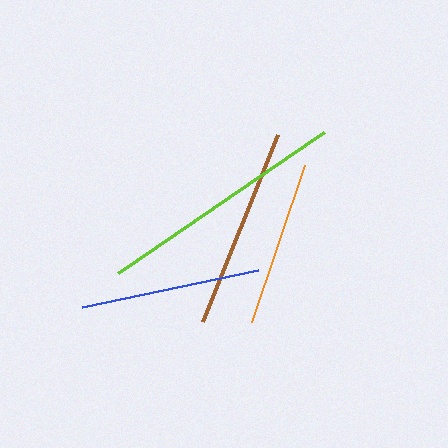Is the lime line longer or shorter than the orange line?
The lime line is longer than the orange line.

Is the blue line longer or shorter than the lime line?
The lime line is longer than the blue line.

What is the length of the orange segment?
The orange segment is approximately 166 pixels long.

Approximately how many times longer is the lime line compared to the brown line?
The lime line is approximately 1.2 times the length of the brown line.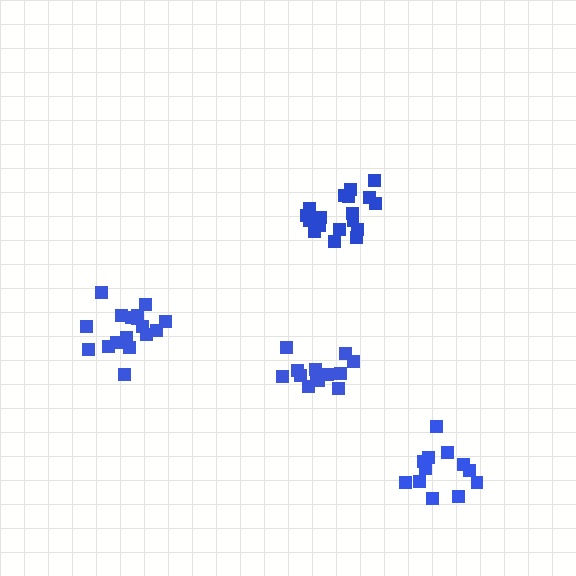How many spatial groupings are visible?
There are 4 spatial groupings.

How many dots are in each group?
Group 1: 12 dots, Group 2: 18 dots, Group 3: 17 dots, Group 4: 13 dots (60 total).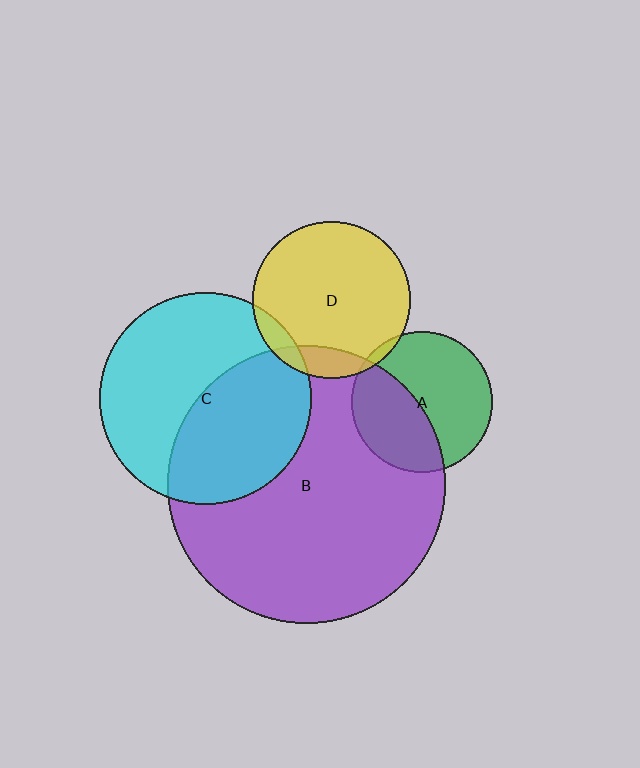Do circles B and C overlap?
Yes.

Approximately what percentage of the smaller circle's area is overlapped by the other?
Approximately 45%.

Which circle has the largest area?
Circle B (purple).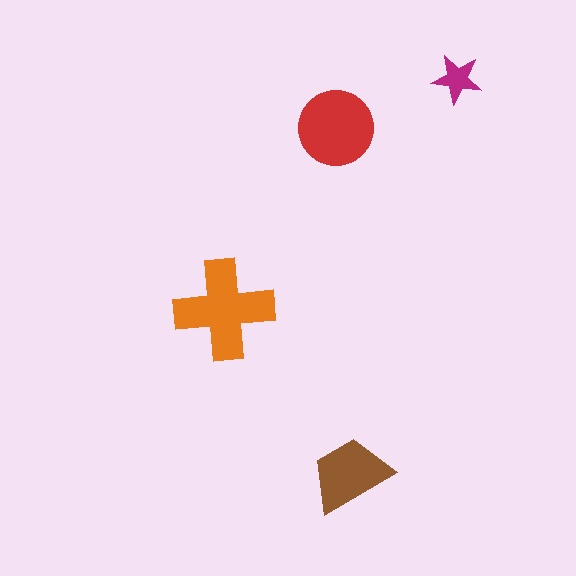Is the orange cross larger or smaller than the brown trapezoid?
Larger.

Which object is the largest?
The orange cross.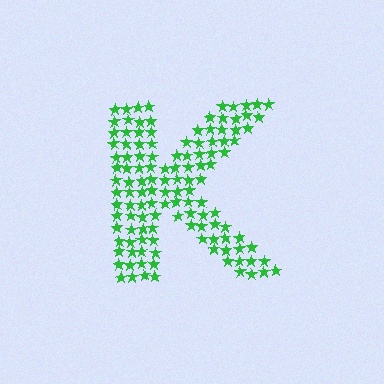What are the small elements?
The small elements are stars.